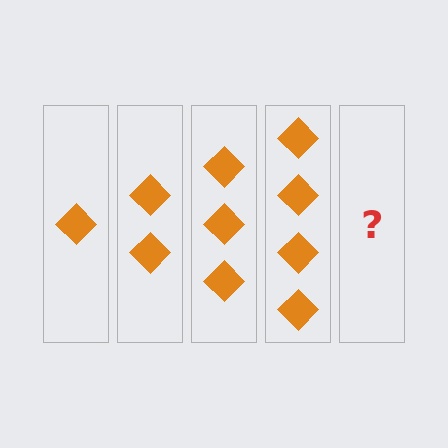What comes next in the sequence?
The next element should be 5 diamonds.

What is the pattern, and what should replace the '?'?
The pattern is that each step adds one more diamond. The '?' should be 5 diamonds.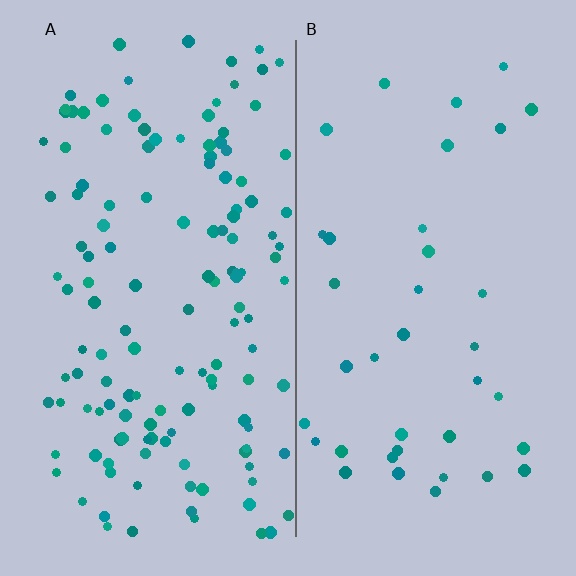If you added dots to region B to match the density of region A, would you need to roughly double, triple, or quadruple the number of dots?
Approximately quadruple.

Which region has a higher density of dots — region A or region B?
A (the left).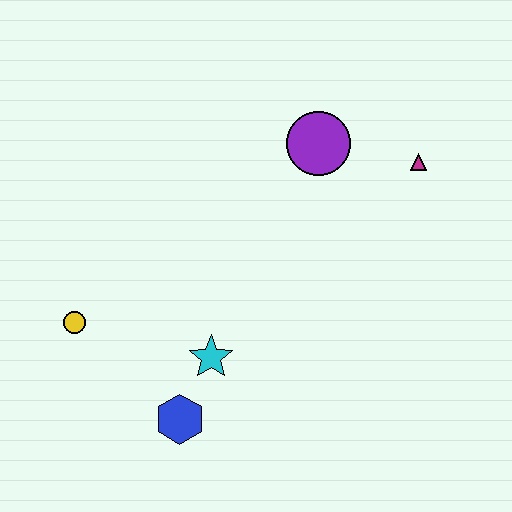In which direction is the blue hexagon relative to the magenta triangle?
The blue hexagon is below the magenta triangle.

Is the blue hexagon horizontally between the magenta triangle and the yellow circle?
Yes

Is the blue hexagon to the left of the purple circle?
Yes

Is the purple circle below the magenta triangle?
No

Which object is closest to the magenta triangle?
The purple circle is closest to the magenta triangle.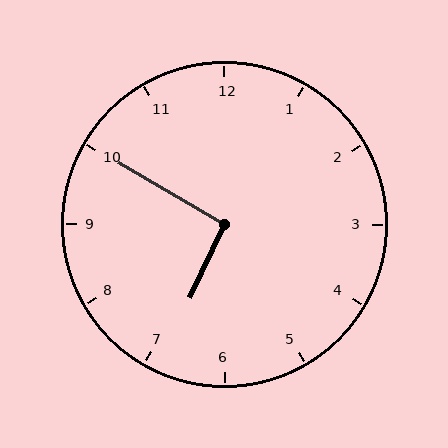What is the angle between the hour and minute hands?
Approximately 95 degrees.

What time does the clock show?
6:50.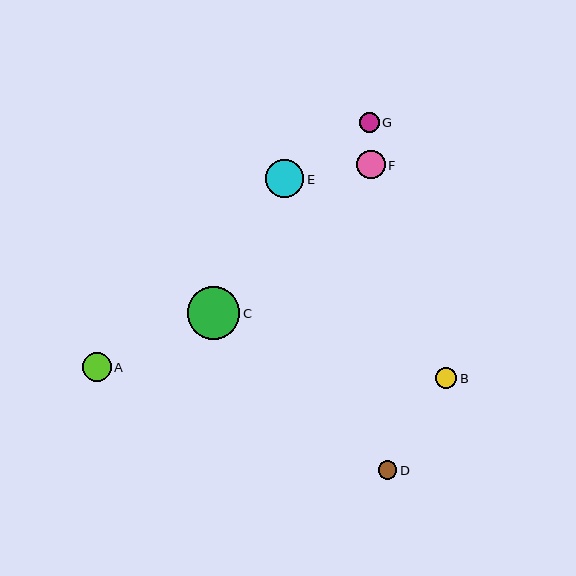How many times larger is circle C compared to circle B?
Circle C is approximately 2.5 times the size of circle B.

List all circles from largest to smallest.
From largest to smallest: C, E, A, F, B, G, D.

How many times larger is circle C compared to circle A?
Circle C is approximately 1.8 times the size of circle A.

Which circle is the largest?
Circle C is the largest with a size of approximately 53 pixels.